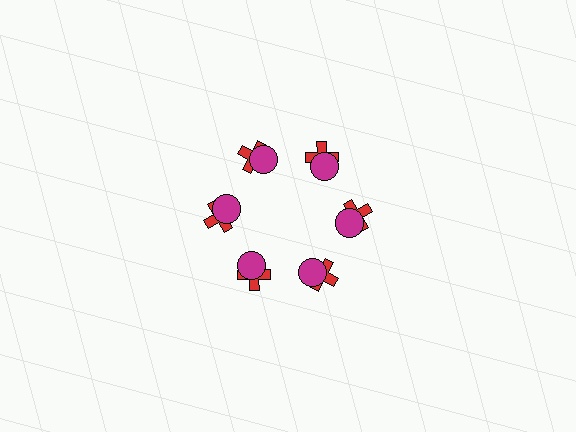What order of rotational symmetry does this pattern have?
This pattern has 6-fold rotational symmetry.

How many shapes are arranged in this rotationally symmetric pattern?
There are 12 shapes, arranged in 6 groups of 2.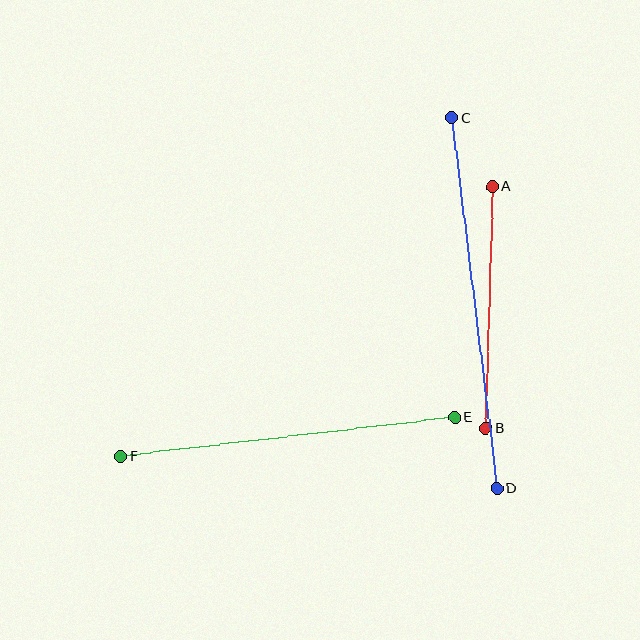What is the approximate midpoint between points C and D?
The midpoint is at approximately (474, 303) pixels.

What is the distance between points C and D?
The distance is approximately 373 pixels.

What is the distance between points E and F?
The distance is approximately 336 pixels.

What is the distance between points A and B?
The distance is approximately 242 pixels.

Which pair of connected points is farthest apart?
Points C and D are farthest apart.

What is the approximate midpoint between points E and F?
The midpoint is at approximately (288, 437) pixels.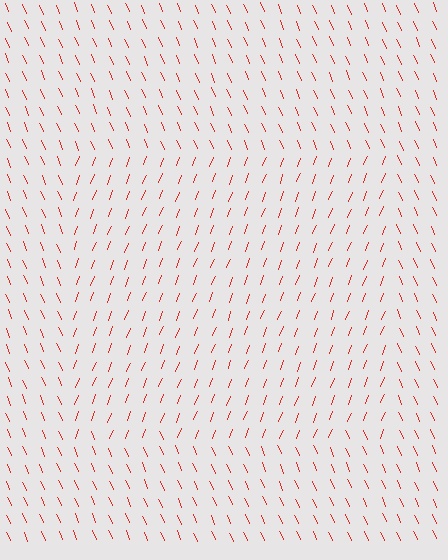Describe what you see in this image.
The image is filled with small red line segments. A rectangle region in the image has lines oriented differently from the surrounding lines, creating a visible texture boundary.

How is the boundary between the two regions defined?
The boundary is defined purely by a change in line orientation (approximately 45 degrees difference). All lines are the same color and thickness.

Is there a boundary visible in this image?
Yes, there is a texture boundary formed by a change in line orientation.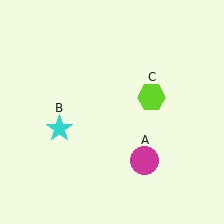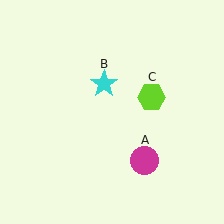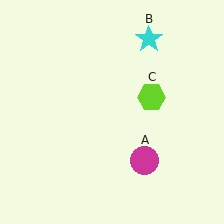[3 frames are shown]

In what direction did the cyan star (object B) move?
The cyan star (object B) moved up and to the right.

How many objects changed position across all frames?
1 object changed position: cyan star (object B).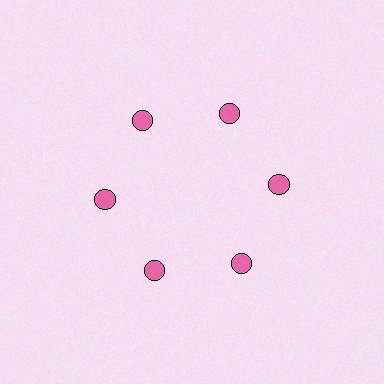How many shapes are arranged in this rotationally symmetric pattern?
There are 6 shapes, arranged in 6 groups of 1.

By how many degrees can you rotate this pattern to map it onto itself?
The pattern maps onto itself every 60 degrees of rotation.